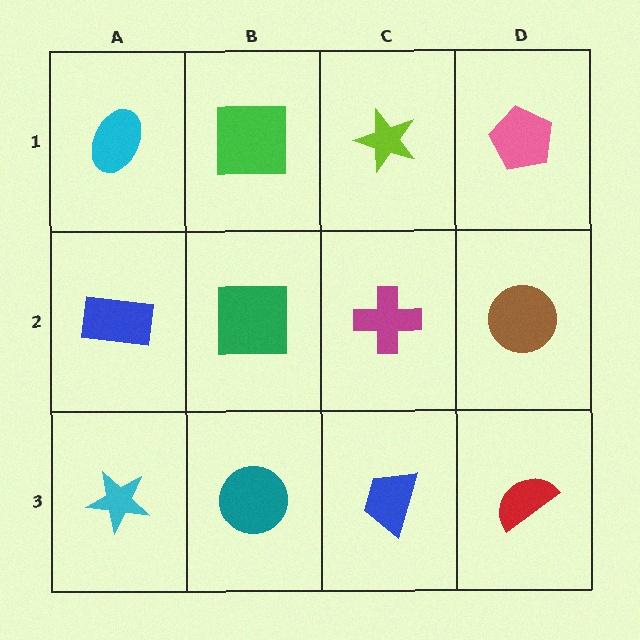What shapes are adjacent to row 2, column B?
A green square (row 1, column B), a teal circle (row 3, column B), a blue rectangle (row 2, column A), a magenta cross (row 2, column C).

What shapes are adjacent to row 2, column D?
A pink pentagon (row 1, column D), a red semicircle (row 3, column D), a magenta cross (row 2, column C).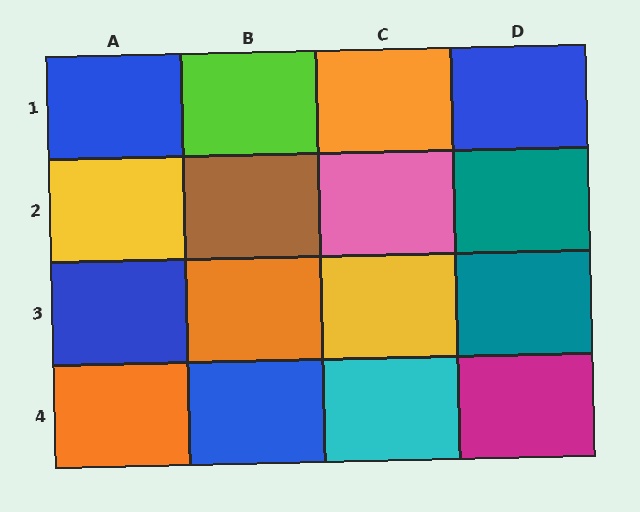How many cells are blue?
4 cells are blue.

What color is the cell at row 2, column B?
Brown.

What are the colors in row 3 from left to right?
Blue, orange, yellow, teal.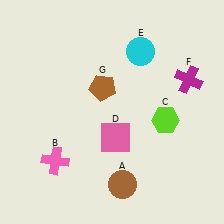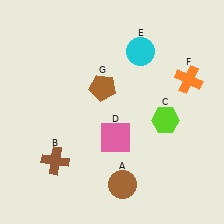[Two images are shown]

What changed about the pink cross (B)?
In Image 1, B is pink. In Image 2, it changed to brown.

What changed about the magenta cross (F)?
In Image 1, F is magenta. In Image 2, it changed to orange.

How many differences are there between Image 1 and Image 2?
There are 2 differences between the two images.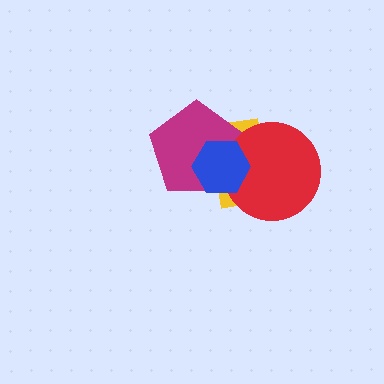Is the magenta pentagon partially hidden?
Yes, it is partially covered by another shape.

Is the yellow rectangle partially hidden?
Yes, it is partially covered by another shape.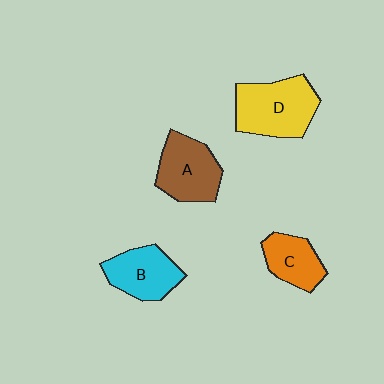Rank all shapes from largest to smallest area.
From largest to smallest: D (yellow), A (brown), B (cyan), C (orange).